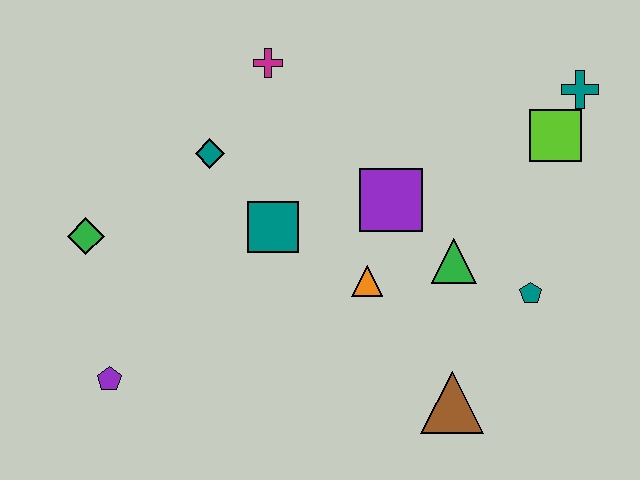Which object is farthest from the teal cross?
The purple pentagon is farthest from the teal cross.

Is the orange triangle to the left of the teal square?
No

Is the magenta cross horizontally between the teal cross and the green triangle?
No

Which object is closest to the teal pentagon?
The green triangle is closest to the teal pentagon.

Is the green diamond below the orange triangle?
No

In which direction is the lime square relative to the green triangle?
The lime square is above the green triangle.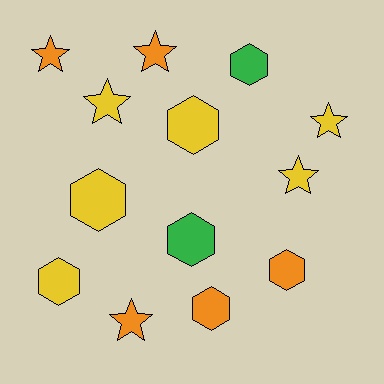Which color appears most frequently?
Yellow, with 6 objects.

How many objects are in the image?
There are 13 objects.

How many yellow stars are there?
There are 3 yellow stars.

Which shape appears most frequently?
Hexagon, with 7 objects.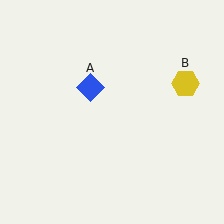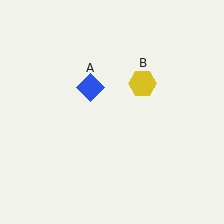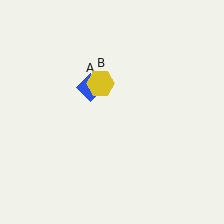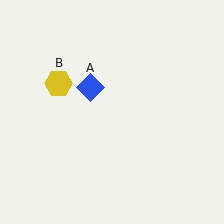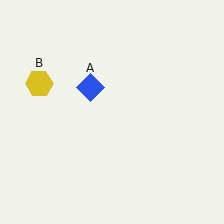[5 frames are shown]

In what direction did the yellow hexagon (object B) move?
The yellow hexagon (object B) moved left.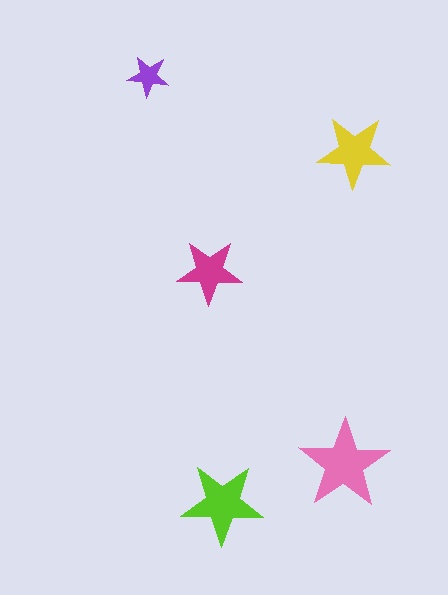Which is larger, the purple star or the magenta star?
The magenta one.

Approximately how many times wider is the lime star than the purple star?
About 2 times wider.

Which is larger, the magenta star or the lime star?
The lime one.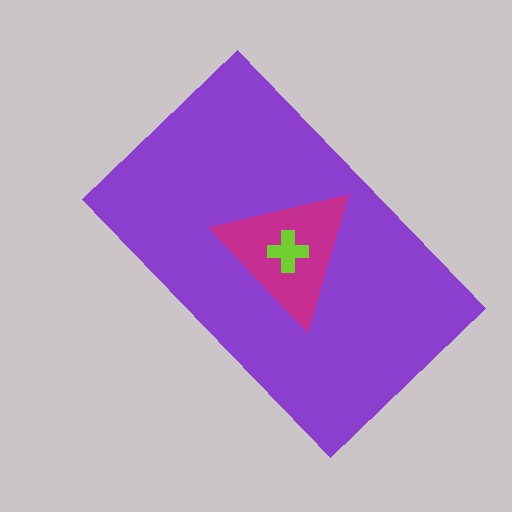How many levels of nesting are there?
3.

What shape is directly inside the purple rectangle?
The magenta triangle.